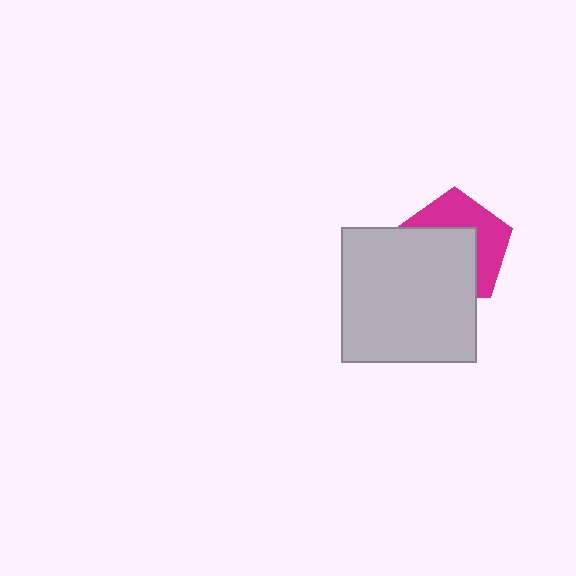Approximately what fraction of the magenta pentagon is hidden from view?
Roughly 55% of the magenta pentagon is hidden behind the light gray square.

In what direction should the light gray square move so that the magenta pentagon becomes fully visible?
The light gray square should move toward the lower-left. That is the shortest direction to clear the overlap and leave the magenta pentagon fully visible.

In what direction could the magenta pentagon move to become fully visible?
The magenta pentagon could move toward the upper-right. That would shift it out from behind the light gray square entirely.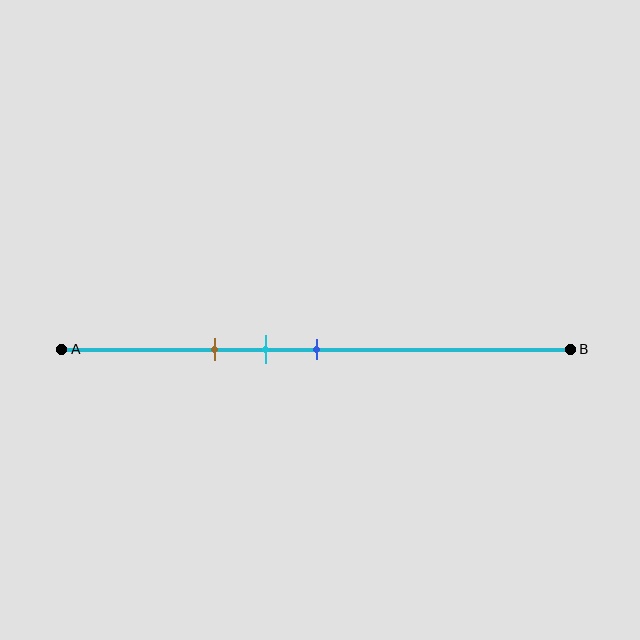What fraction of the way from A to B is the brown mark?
The brown mark is approximately 30% (0.3) of the way from A to B.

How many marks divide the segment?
There are 3 marks dividing the segment.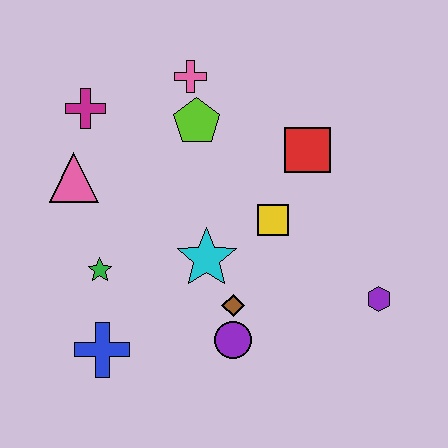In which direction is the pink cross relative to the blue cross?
The pink cross is above the blue cross.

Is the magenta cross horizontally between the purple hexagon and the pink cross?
No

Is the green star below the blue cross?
No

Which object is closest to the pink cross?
The lime pentagon is closest to the pink cross.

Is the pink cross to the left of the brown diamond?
Yes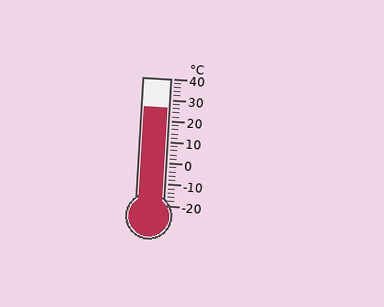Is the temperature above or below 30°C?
The temperature is below 30°C.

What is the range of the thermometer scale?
The thermometer scale ranges from -20°C to 40°C.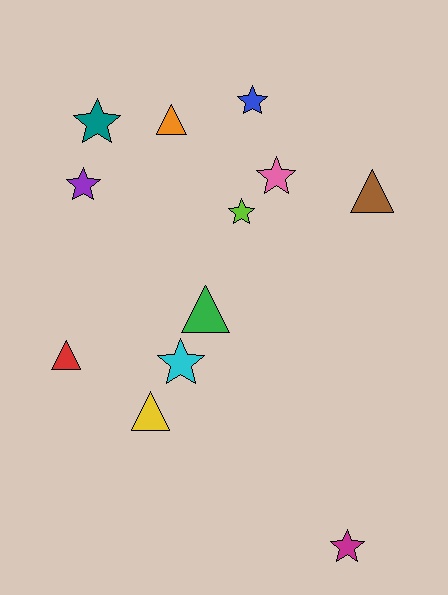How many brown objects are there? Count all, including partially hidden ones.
There is 1 brown object.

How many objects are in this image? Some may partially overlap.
There are 12 objects.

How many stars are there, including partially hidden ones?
There are 7 stars.